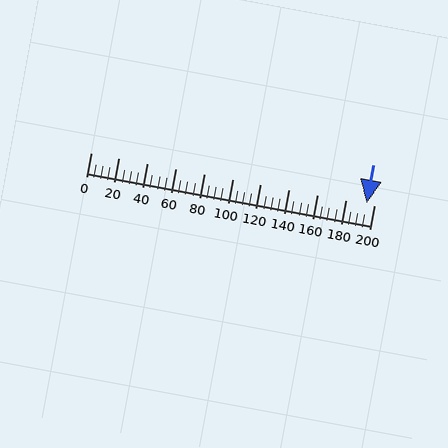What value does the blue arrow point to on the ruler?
The blue arrow points to approximately 195.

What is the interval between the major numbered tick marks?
The major tick marks are spaced 20 units apart.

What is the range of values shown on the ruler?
The ruler shows values from 0 to 200.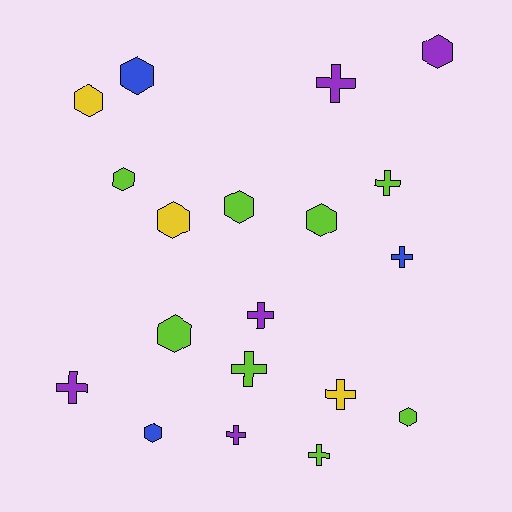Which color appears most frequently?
Lime, with 8 objects.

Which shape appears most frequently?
Hexagon, with 10 objects.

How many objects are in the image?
There are 19 objects.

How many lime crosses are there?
There are 3 lime crosses.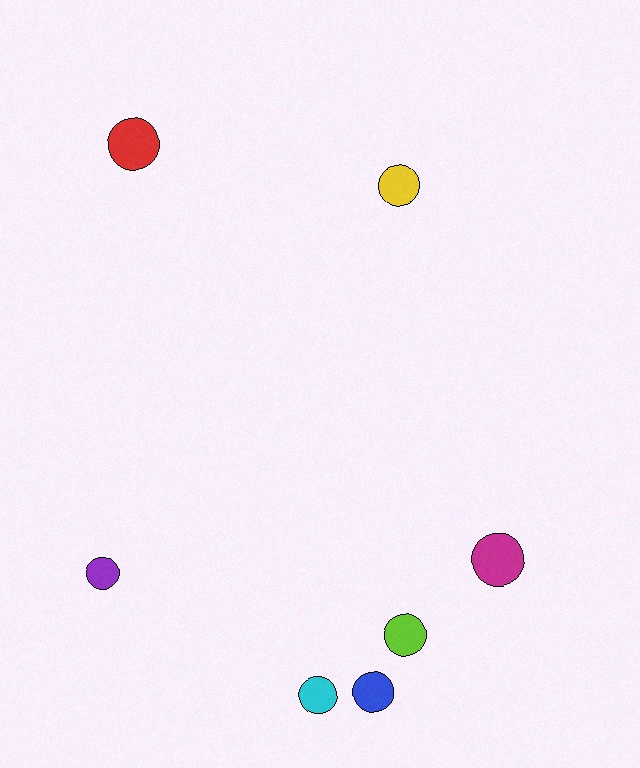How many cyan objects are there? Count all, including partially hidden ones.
There is 1 cyan object.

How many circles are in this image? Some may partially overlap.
There are 7 circles.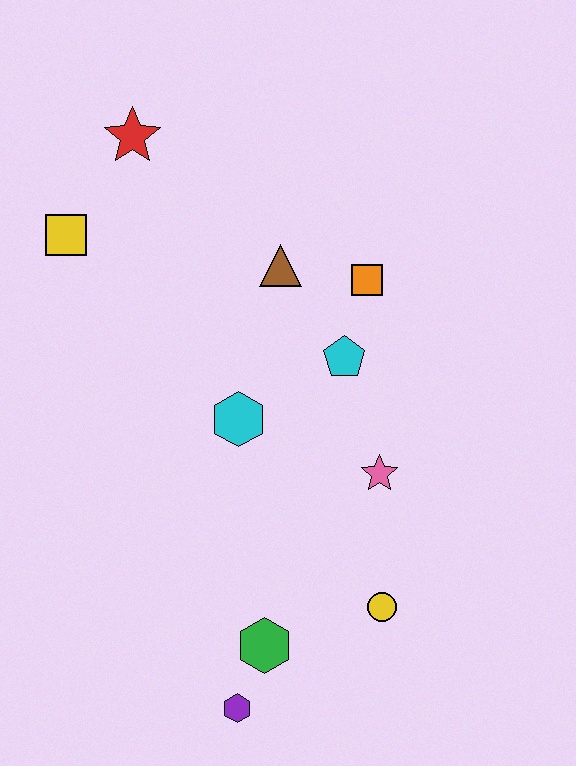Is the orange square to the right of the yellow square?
Yes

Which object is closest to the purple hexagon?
The green hexagon is closest to the purple hexagon.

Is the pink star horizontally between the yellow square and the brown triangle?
No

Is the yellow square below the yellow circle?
No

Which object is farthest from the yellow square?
The purple hexagon is farthest from the yellow square.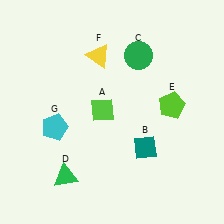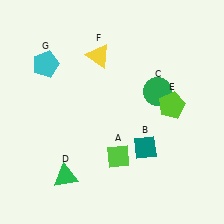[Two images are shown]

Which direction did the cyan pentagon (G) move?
The cyan pentagon (G) moved up.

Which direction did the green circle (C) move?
The green circle (C) moved down.